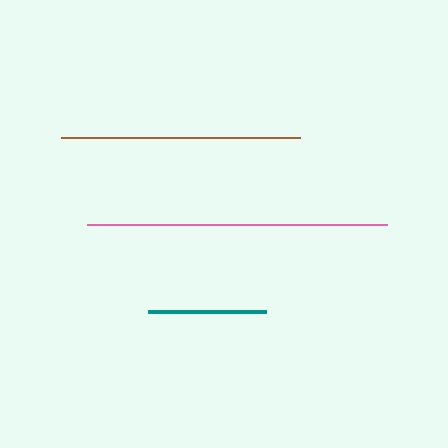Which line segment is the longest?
The pink line is the longest at approximately 300 pixels.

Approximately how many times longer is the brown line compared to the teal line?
The brown line is approximately 2.0 times the length of the teal line.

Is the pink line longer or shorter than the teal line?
The pink line is longer than the teal line.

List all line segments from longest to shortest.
From longest to shortest: pink, brown, teal.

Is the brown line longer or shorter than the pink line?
The pink line is longer than the brown line.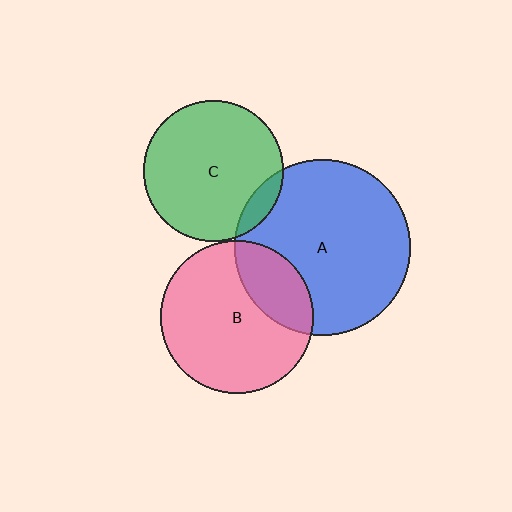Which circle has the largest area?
Circle A (blue).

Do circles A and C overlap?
Yes.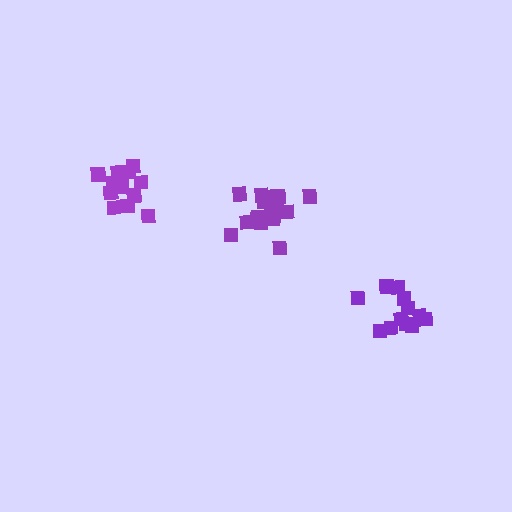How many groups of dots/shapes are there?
There are 3 groups.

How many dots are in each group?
Group 1: 14 dots, Group 2: 12 dots, Group 3: 17 dots (43 total).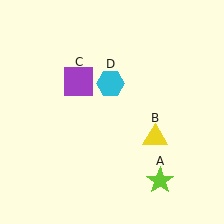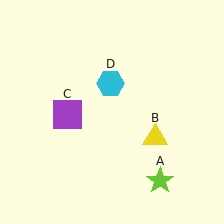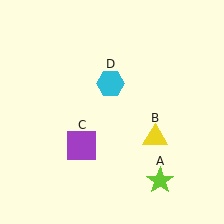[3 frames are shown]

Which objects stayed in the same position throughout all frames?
Lime star (object A) and yellow triangle (object B) and cyan hexagon (object D) remained stationary.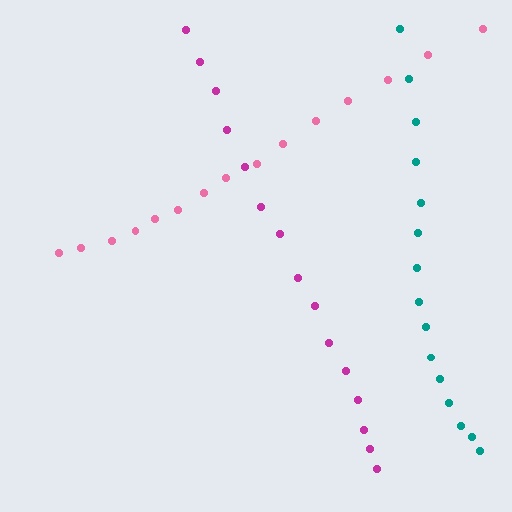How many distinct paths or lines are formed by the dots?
There are 3 distinct paths.